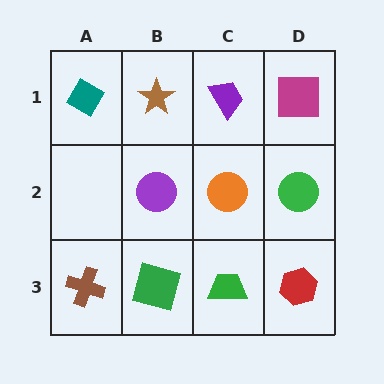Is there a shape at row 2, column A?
No, that cell is empty.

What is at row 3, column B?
A green square.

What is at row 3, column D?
A red hexagon.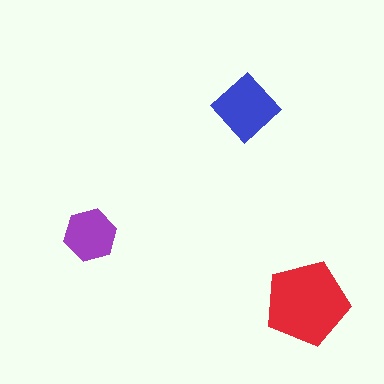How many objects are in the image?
There are 3 objects in the image.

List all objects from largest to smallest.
The red pentagon, the blue diamond, the purple hexagon.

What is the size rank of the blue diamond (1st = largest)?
2nd.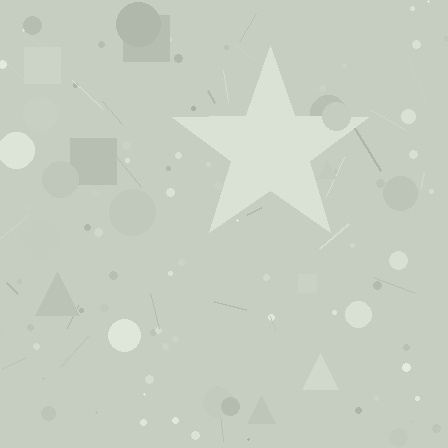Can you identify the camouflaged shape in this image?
The camouflaged shape is a star.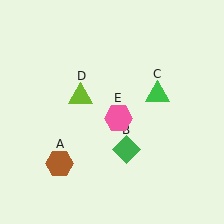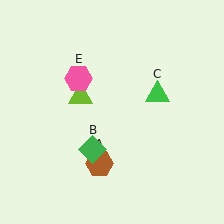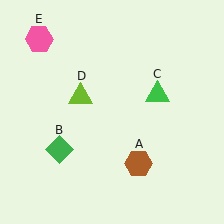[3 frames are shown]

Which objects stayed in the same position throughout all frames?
Green triangle (object C) and lime triangle (object D) remained stationary.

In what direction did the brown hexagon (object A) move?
The brown hexagon (object A) moved right.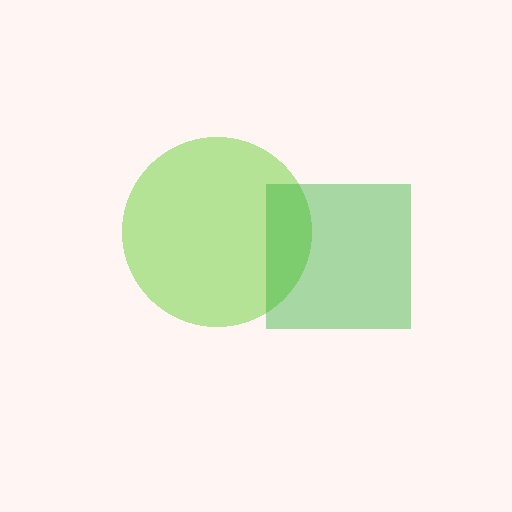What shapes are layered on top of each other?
The layered shapes are: a lime circle, a green square.